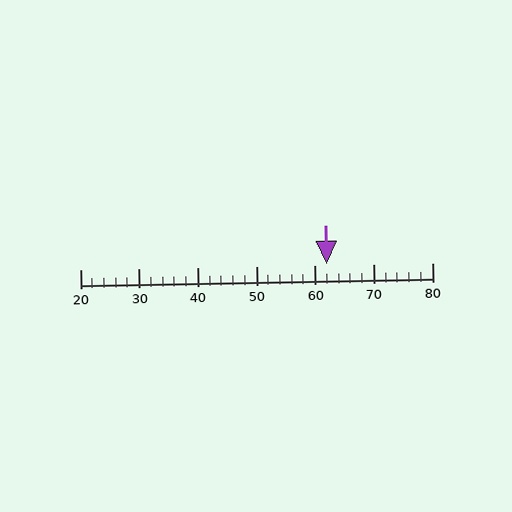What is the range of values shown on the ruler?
The ruler shows values from 20 to 80.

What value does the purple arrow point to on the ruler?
The purple arrow points to approximately 62.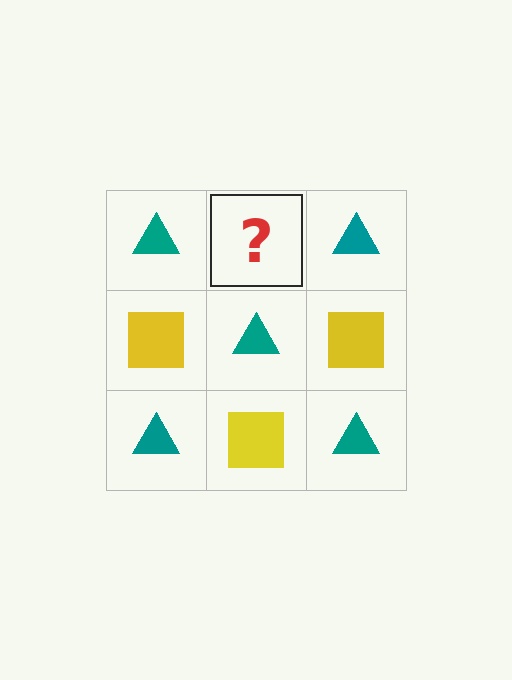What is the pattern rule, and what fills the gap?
The rule is that it alternates teal triangle and yellow square in a checkerboard pattern. The gap should be filled with a yellow square.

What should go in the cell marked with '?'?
The missing cell should contain a yellow square.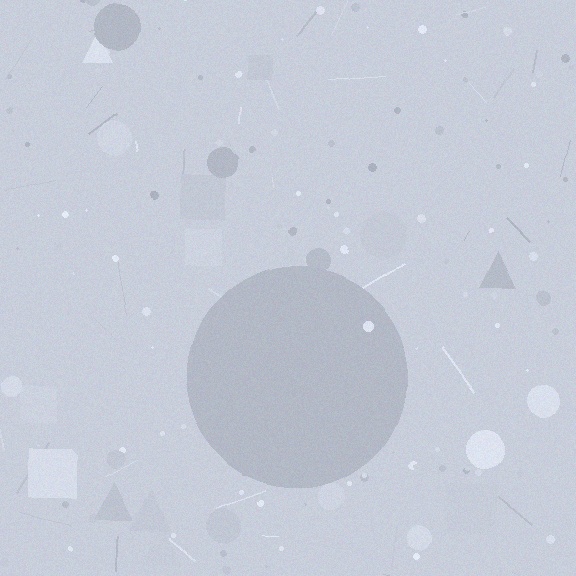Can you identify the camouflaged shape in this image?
The camouflaged shape is a circle.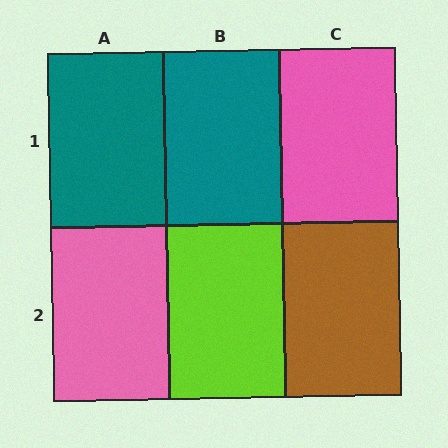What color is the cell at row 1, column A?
Teal.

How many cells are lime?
1 cell is lime.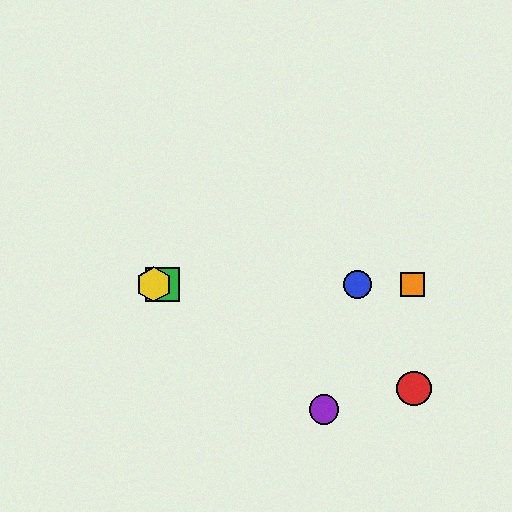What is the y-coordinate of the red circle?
The red circle is at y≈389.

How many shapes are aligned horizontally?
4 shapes (the blue circle, the green square, the yellow hexagon, the orange square) are aligned horizontally.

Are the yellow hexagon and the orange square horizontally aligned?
Yes, both are at y≈284.